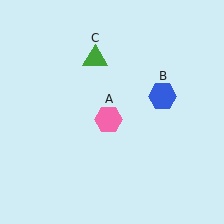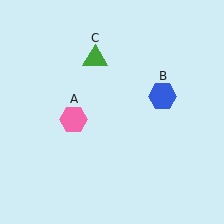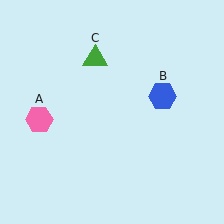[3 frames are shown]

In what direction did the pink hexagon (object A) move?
The pink hexagon (object A) moved left.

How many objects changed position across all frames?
1 object changed position: pink hexagon (object A).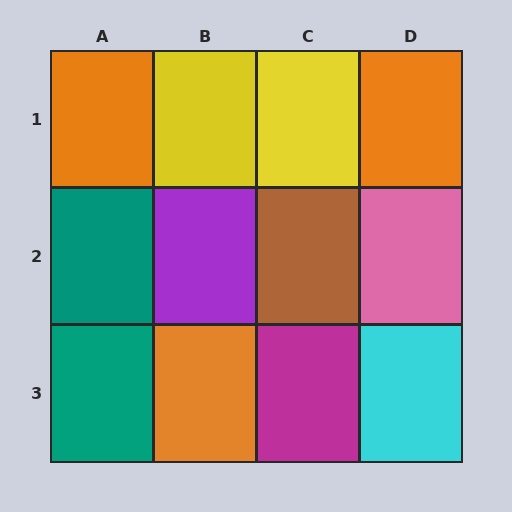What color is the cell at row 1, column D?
Orange.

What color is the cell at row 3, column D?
Cyan.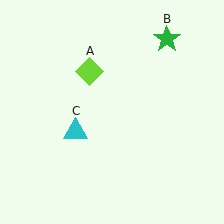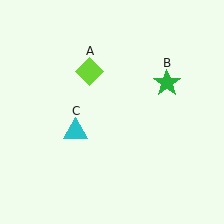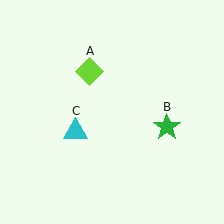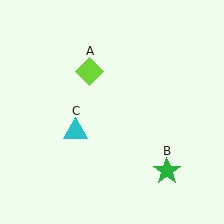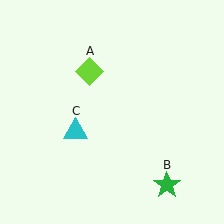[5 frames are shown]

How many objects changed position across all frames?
1 object changed position: green star (object B).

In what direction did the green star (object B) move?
The green star (object B) moved down.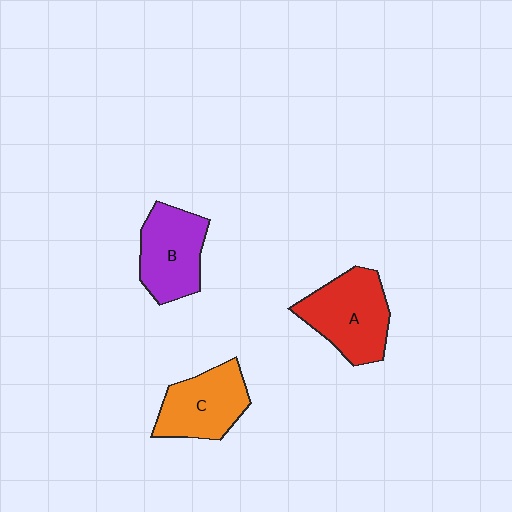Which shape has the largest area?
Shape A (red).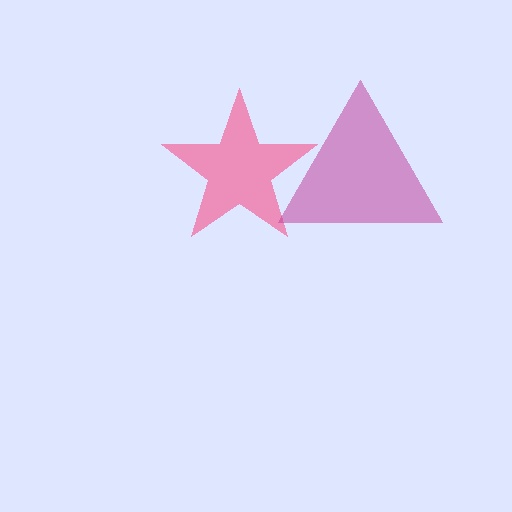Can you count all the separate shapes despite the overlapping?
Yes, there are 2 separate shapes.